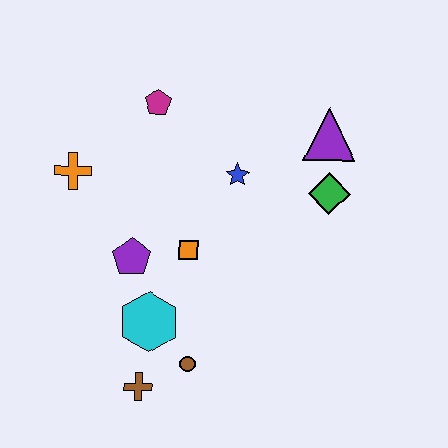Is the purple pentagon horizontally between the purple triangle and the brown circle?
No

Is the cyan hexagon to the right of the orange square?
No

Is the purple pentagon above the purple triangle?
No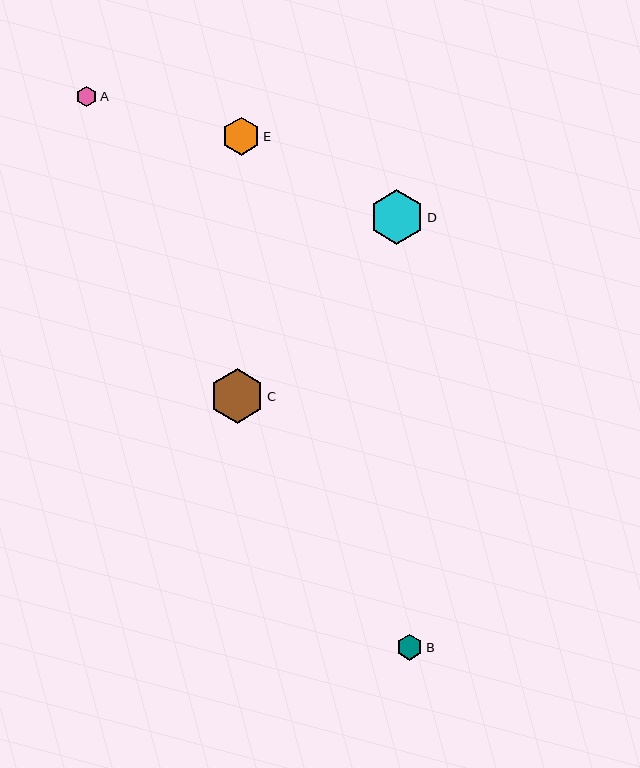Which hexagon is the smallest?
Hexagon A is the smallest with a size of approximately 20 pixels.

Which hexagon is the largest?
Hexagon D is the largest with a size of approximately 55 pixels.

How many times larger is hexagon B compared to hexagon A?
Hexagon B is approximately 1.3 times the size of hexagon A.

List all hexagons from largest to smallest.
From largest to smallest: D, C, E, B, A.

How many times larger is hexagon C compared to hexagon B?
Hexagon C is approximately 2.1 times the size of hexagon B.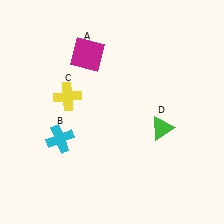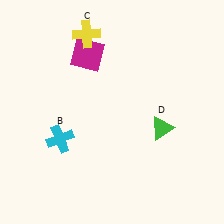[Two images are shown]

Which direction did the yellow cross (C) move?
The yellow cross (C) moved up.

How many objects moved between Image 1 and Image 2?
1 object moved between the two images.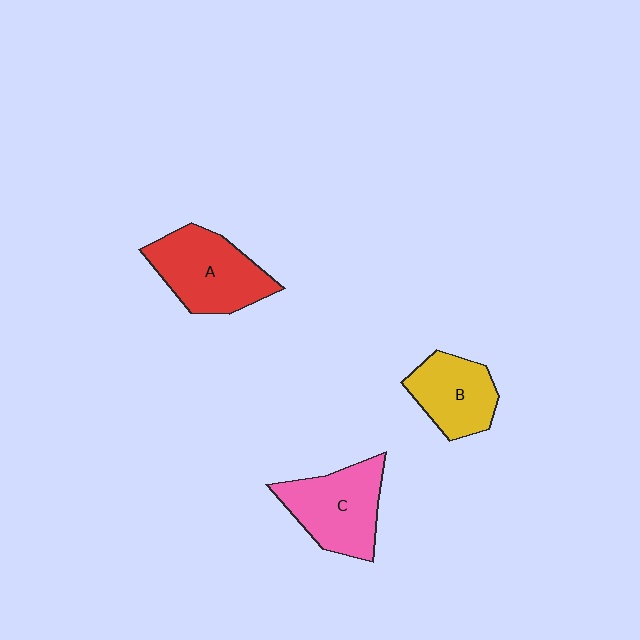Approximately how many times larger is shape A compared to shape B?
Approximately 1.3 times.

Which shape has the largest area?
Shape A (red).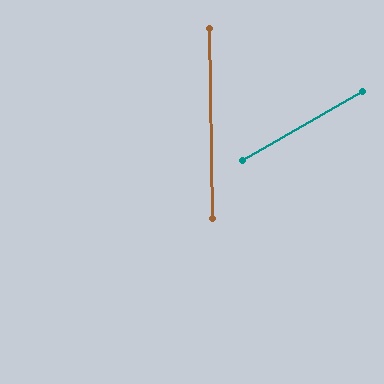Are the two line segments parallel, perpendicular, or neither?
Neither parallel nor perpendicular — they differ by about 61°.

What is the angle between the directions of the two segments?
Approximately 61 degrees.